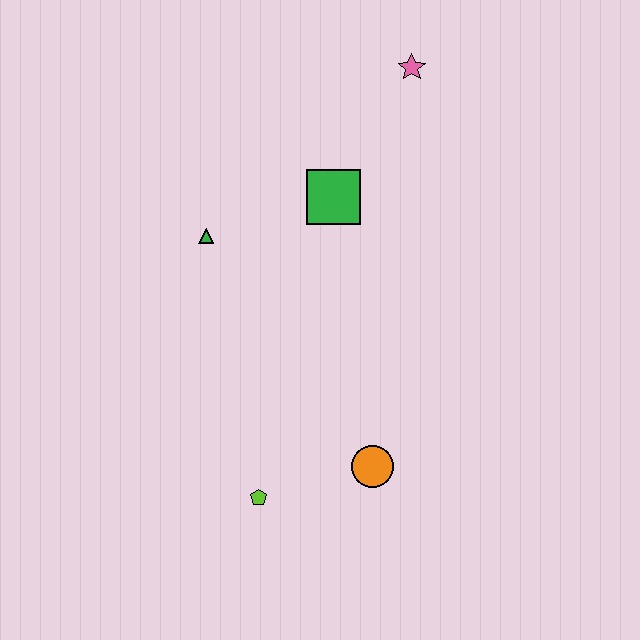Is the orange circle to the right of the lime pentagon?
Yes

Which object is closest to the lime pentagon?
The orange circle is closest to the lime pentagon.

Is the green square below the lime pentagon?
No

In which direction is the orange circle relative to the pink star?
The orange circle is below the pink star.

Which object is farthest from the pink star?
The lime pentagon is farthest from the pink star.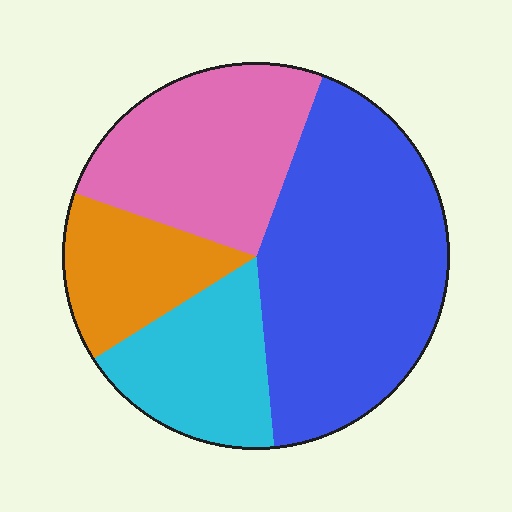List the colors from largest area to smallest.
From largest to smallest: blue, pink, cyan, orange.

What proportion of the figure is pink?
Pink covers about 25% of the figure.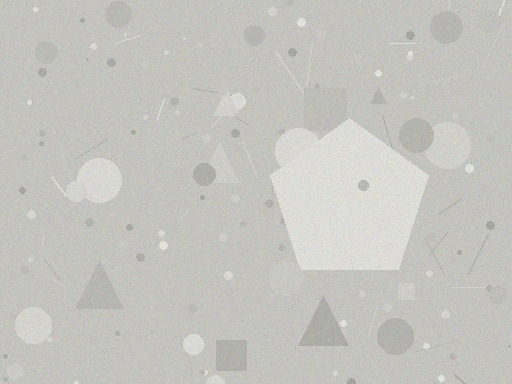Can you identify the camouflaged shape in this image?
The camouflaged shape is a pentagon.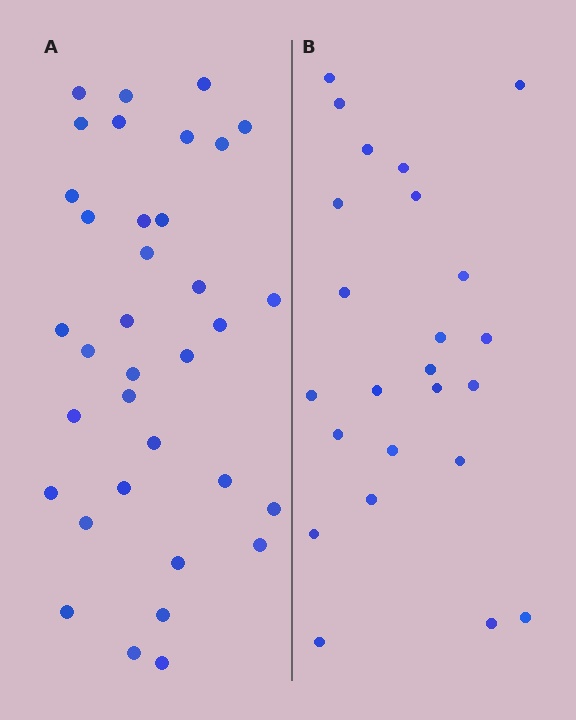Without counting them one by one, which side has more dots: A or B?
Region A (the left region) has more dots.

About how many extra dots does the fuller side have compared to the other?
Region A has roughly 12 or so more dots than region B.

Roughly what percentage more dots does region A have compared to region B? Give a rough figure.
About 45% more.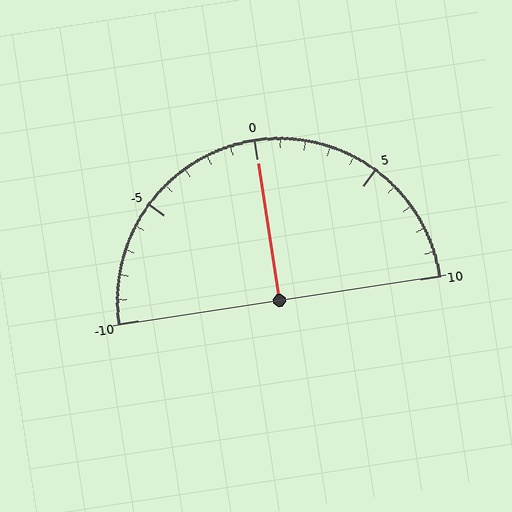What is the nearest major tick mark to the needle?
The nearest major tick mark is 0.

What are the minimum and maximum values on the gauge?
The gauge ranges from -10 to 10.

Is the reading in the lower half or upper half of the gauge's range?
The reading is in the upper half of the range (-10 to 10).